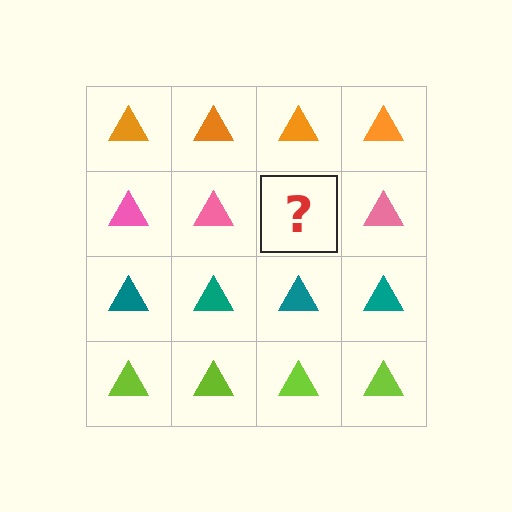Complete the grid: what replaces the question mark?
The question mark should be replaced with a pink triangle.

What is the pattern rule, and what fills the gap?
The rule is that each row has a consistent color. The gap should be filled with a pink triangle.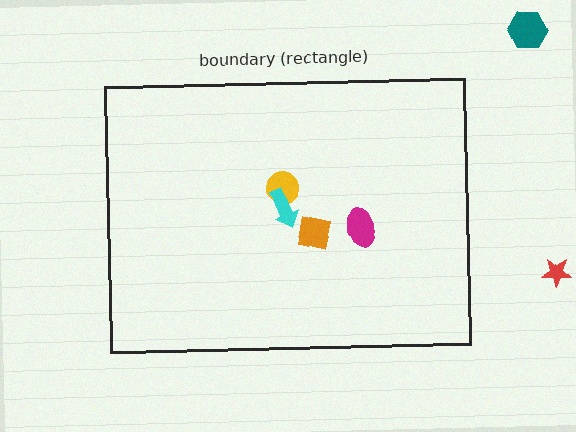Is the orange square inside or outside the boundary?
Inside.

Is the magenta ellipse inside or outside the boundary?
Inside.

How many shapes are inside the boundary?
4 inside, 2 outside.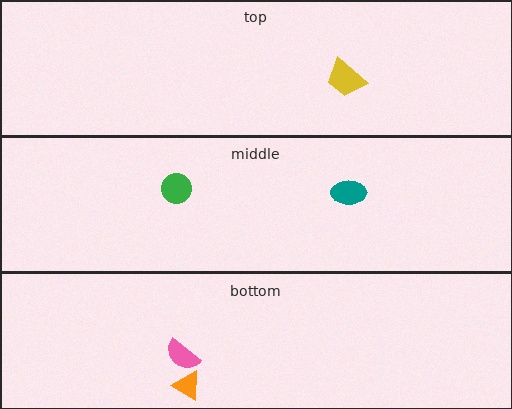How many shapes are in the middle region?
2.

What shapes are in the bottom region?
The orange triangle, the pink semicircle.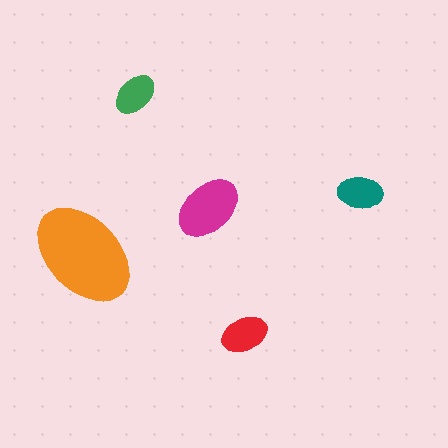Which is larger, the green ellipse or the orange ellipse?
The orange one.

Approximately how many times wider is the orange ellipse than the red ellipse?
About 2.5 times wider.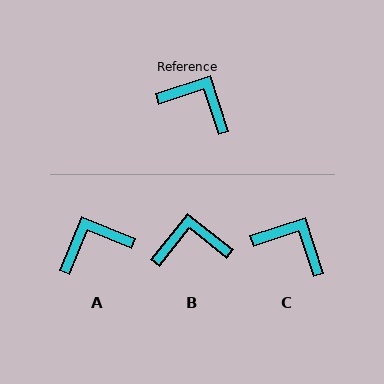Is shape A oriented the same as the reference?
No, it is off by about 50 degrees.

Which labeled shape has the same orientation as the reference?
C.